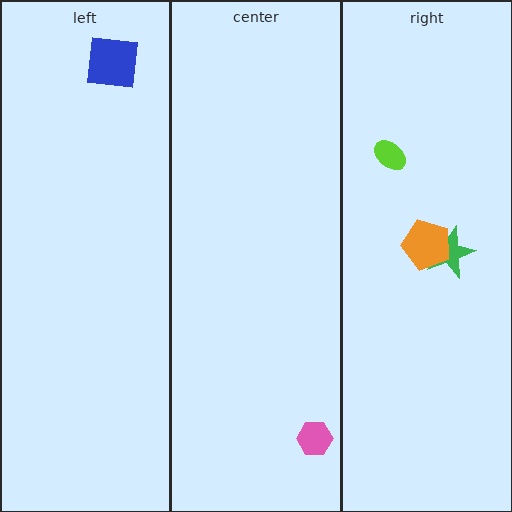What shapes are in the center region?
The pink hexagon.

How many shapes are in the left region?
1.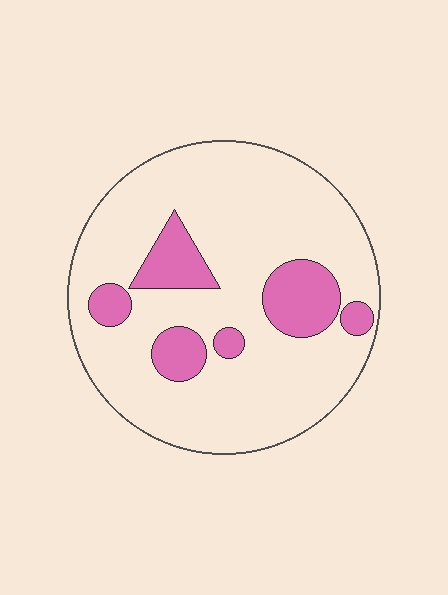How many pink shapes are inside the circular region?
6.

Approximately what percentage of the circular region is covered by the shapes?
Approximately 20%.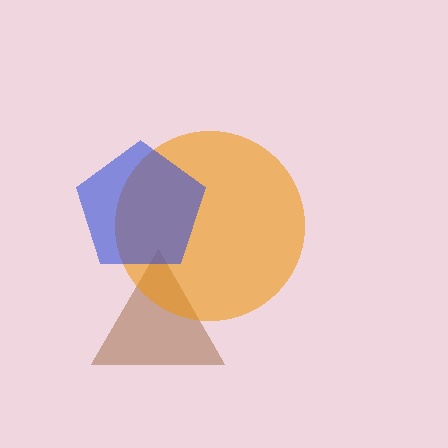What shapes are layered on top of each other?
The layered shapes are: a brown triangle, an orange circle, a blue pentagon.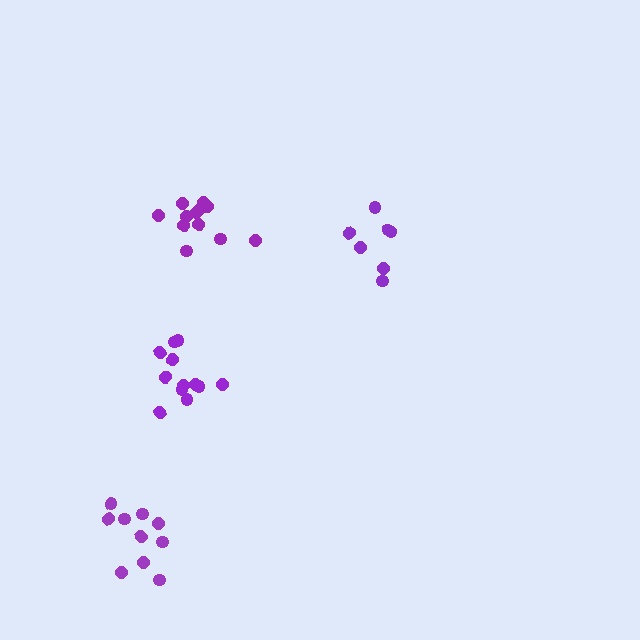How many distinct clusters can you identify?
There are 4 distinct clusters.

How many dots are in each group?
Group 1: 12 dots, Group 2: 7 dots, Group 3: 12 dots, Group 4: 10 dots (41 total).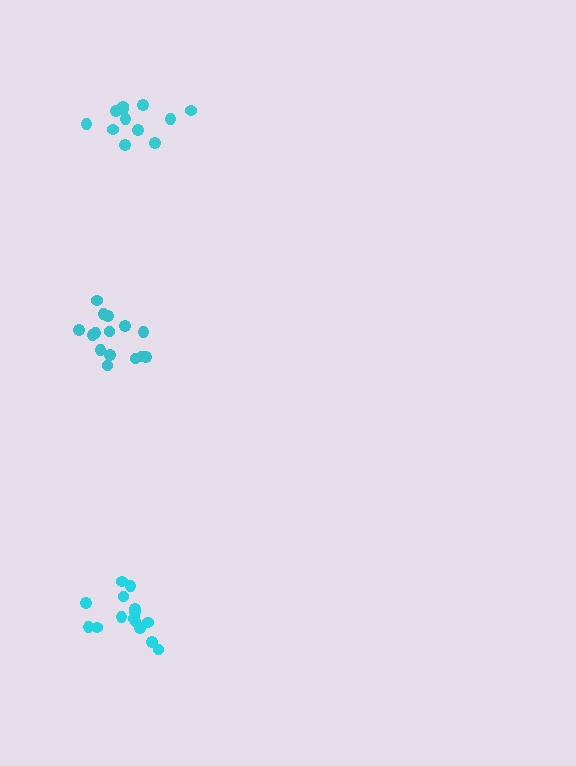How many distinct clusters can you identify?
There are 3 distinct clusters.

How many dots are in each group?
Group 1: 15 dots, Group 2: 12 dots, Group 3: 15 dots (42 total).